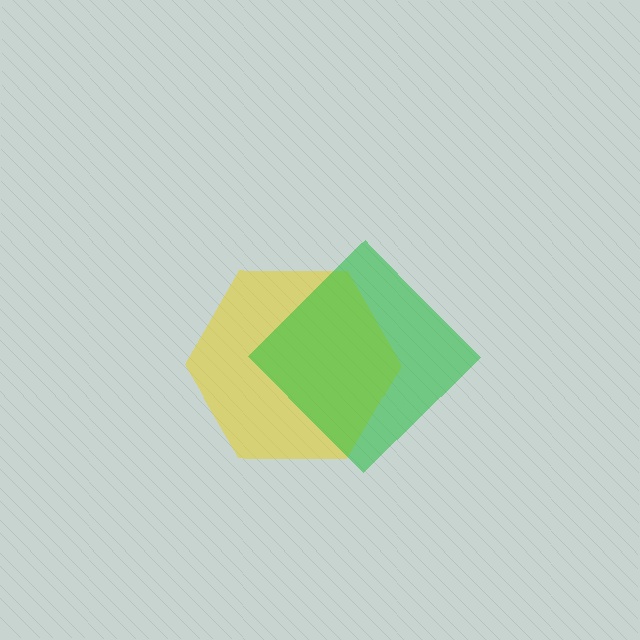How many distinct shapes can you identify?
There are 2 distinct shapes: a yellow hexagon, a green diamond.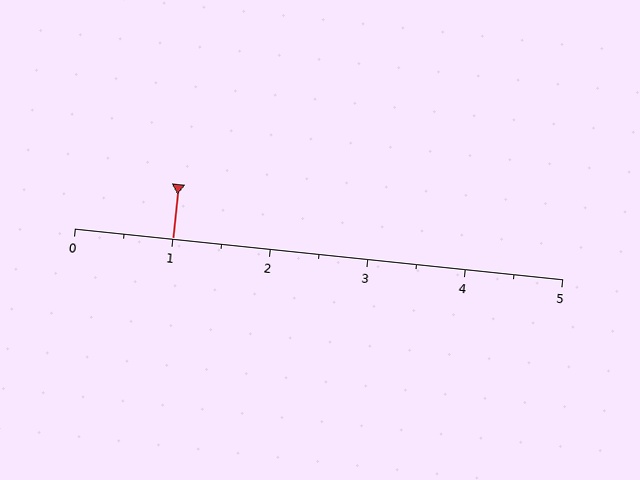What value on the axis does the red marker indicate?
The marker indicates approximately 1.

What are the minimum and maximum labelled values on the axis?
The axis runs from 0 to 5.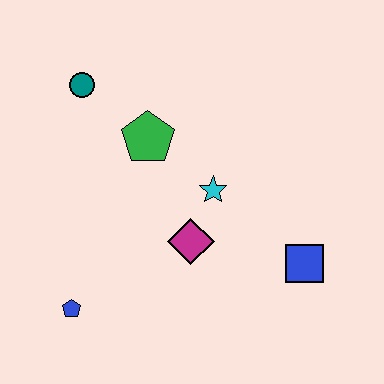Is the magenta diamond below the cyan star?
Yes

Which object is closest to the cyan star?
The magenta diamond is closest to the cyan star.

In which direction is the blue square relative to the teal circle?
The blue square is to the right of the teal circle.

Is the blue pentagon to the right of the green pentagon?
No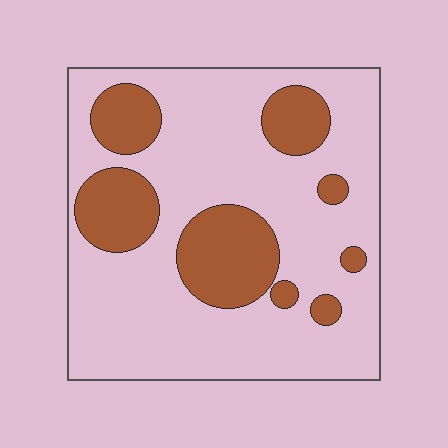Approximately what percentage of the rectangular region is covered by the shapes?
Approximately 25%.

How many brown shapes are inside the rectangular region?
8.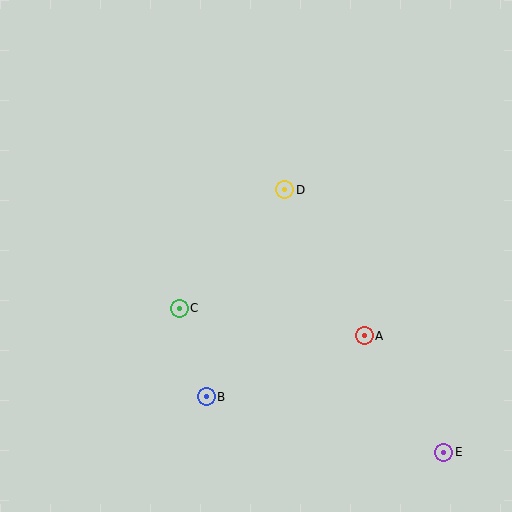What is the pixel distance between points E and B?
The distance between E and B is 244 pixels.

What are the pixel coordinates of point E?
Point E is at (444, 452).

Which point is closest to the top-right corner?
Point D is closest to the top-right corner.